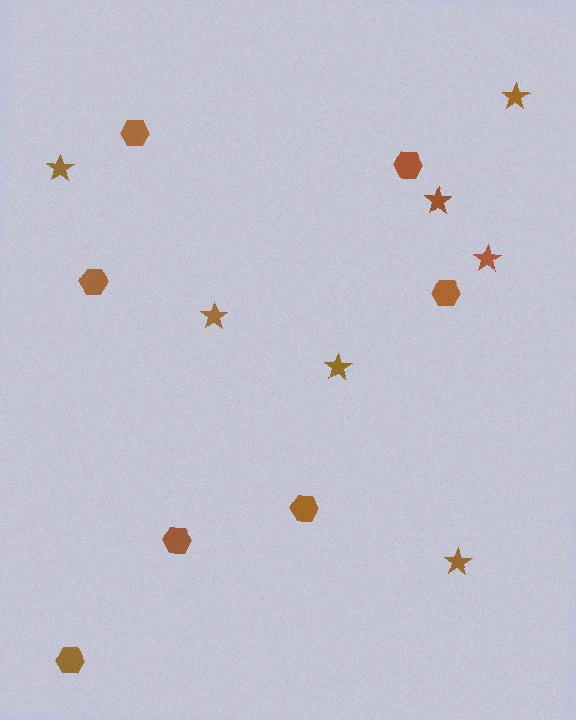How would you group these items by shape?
There are 2 groups: one group of stars (7) and one group of hexagons (7).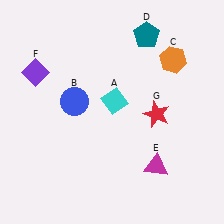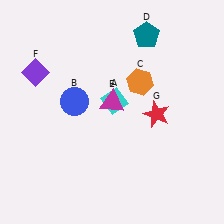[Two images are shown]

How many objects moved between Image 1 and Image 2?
2 objects moved between the two images.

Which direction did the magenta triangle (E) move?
The magenta triangle (E) moved up.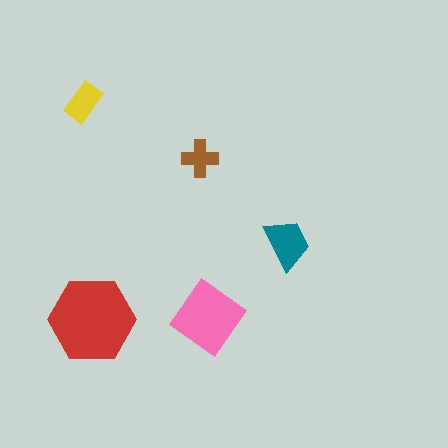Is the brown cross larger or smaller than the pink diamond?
Smaller.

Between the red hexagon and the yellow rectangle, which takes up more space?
The red hexagon.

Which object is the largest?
The red hexagon.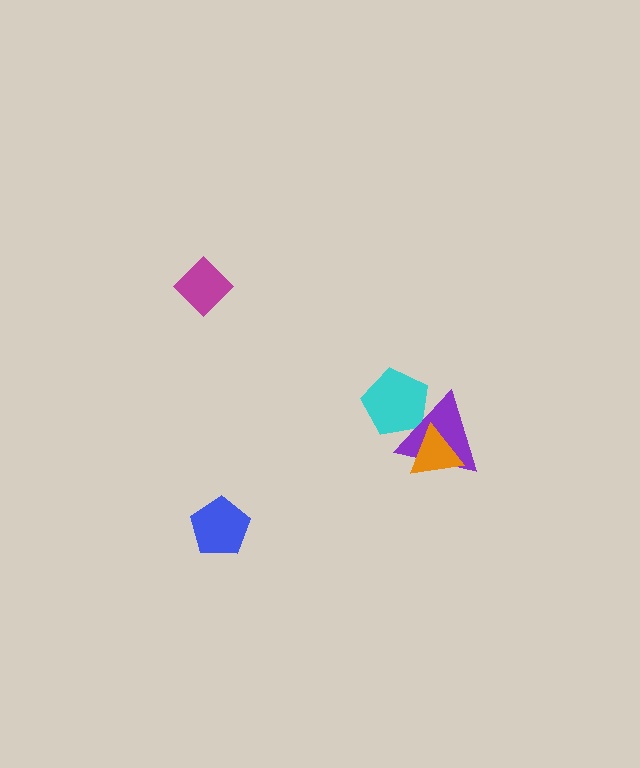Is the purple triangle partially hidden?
Yes, it is partially covered by another shape.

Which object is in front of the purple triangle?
The orange triangle is in front of the purple triangle.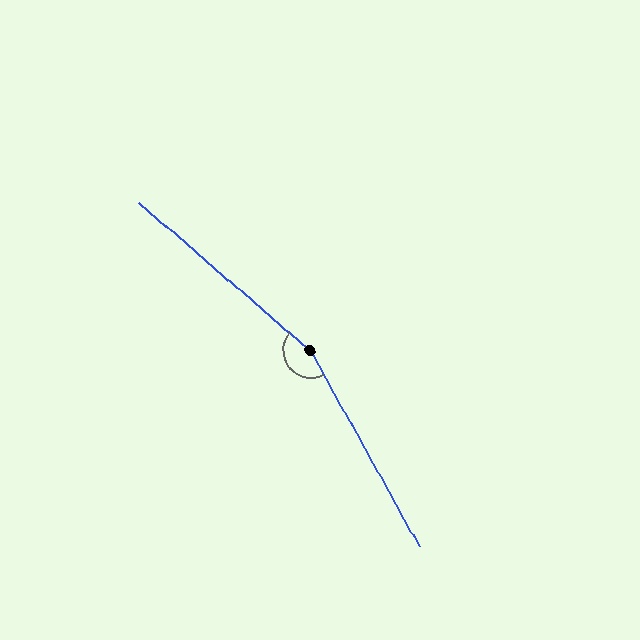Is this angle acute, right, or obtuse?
It is obtuse.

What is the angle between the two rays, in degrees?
Approximately 160 degrees.